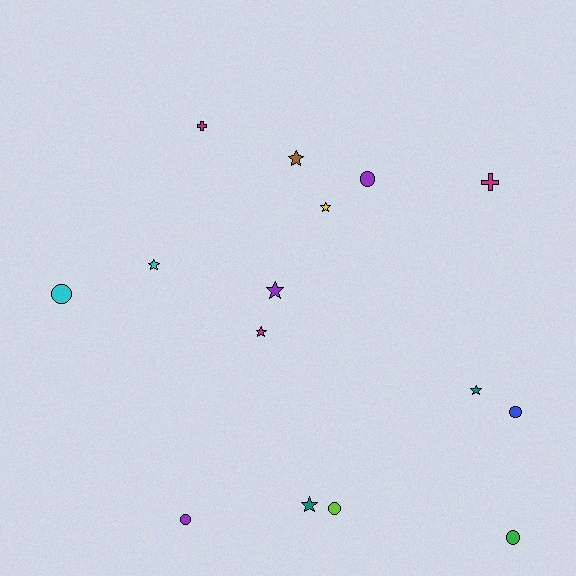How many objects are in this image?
There are 15 objects.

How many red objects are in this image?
There are no red objects.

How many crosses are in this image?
There are 2 crosses.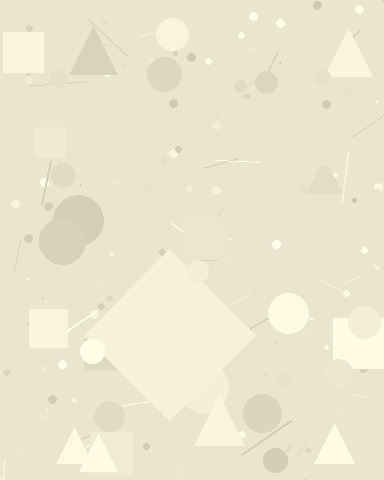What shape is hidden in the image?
A diamond is hidden in the image.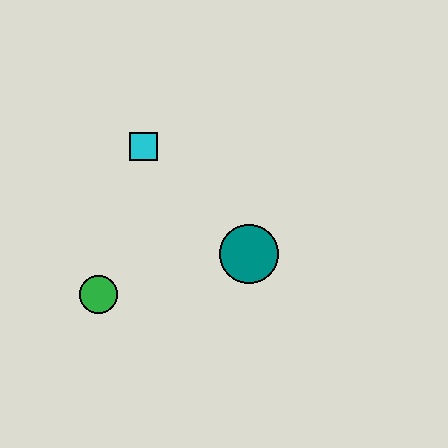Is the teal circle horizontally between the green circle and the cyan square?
No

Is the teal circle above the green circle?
Yes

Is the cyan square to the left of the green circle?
No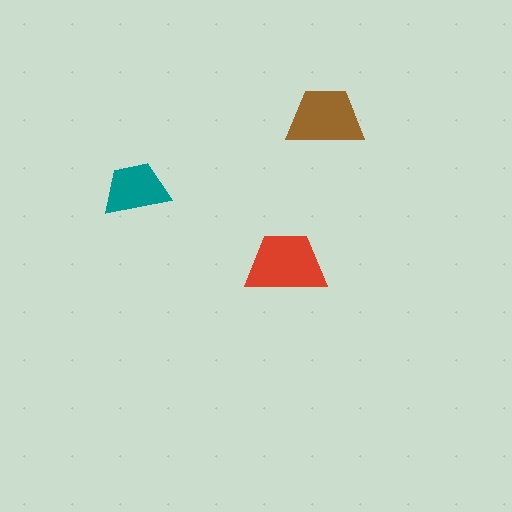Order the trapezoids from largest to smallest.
the red one, the brown one, the teal one.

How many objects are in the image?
There are 3 objects in the image.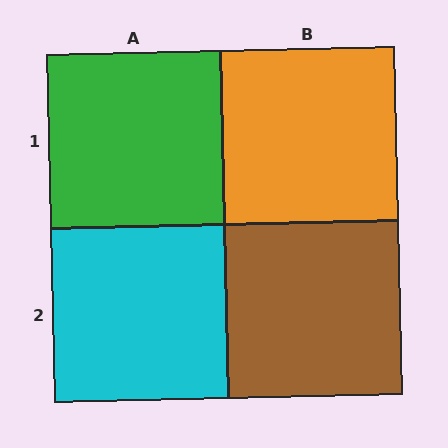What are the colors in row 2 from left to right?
Cyan, brown.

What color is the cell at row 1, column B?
Orange.